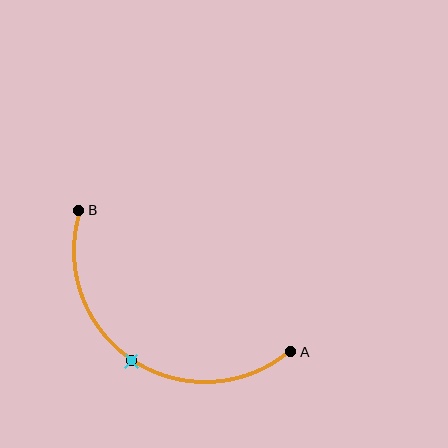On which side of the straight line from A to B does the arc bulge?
The arc bulges below and to the left of the straight line connecting A and B.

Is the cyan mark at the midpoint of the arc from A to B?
Yes. The cyan mark lies on the arc at equal arc-length from both A and B — it is the arc midpoint.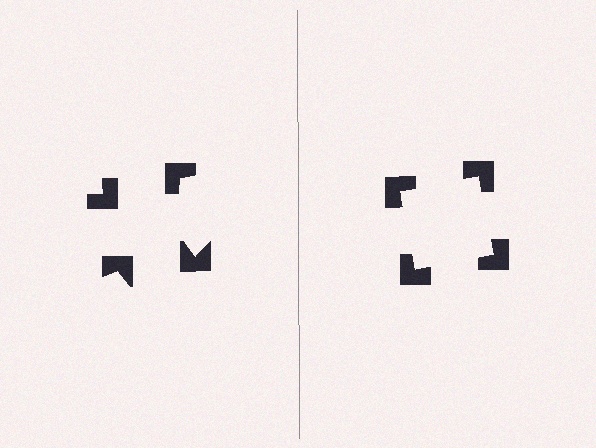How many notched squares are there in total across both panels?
8 — 4 on each side.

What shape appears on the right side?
An illusory square.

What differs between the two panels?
The notched squares are positioned identically on both sides; only the wedge orientations differ. On the right they align to a square; on the left they are misaligned.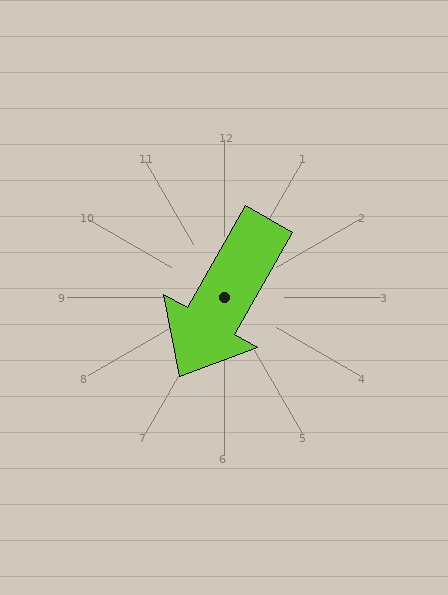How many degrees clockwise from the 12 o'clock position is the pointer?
Approximately 210 degrees.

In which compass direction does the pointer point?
Southwest.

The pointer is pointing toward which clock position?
Roughly 7 o'clock.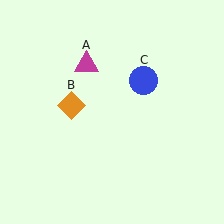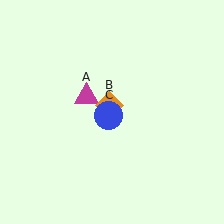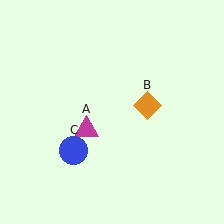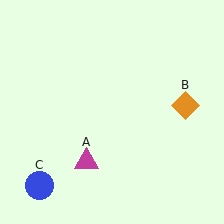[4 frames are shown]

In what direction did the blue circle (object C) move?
The blue circle (object C) moved down and to the left.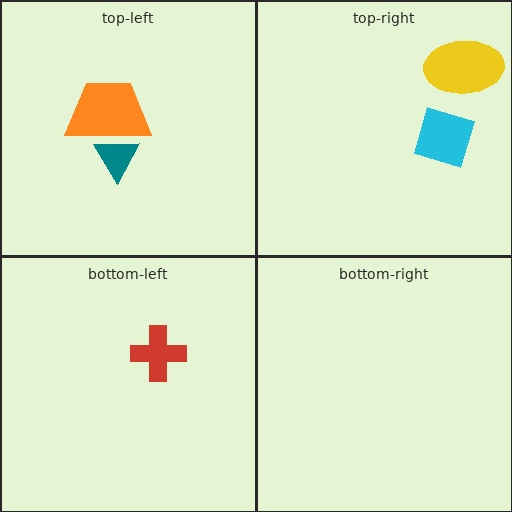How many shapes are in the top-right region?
2.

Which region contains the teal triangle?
The top-left region.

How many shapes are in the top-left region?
2.